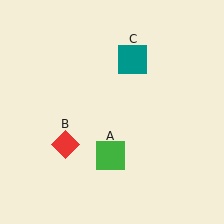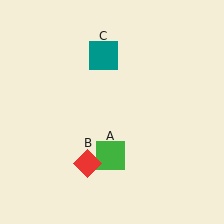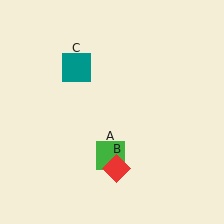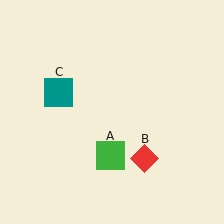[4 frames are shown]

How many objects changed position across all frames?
2 objects changed position: red diamond (object B), teal square (object C).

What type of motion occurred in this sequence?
The red diamond (object B), teal square (object C) rotated counterclockwise around the center of the scene.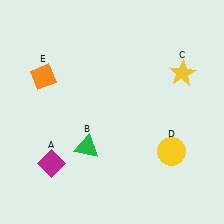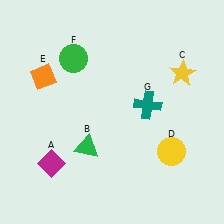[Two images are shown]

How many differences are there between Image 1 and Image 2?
There are 2 differences between the two images.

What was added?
A green circle (F), a teal cross (G) were added in Image 2.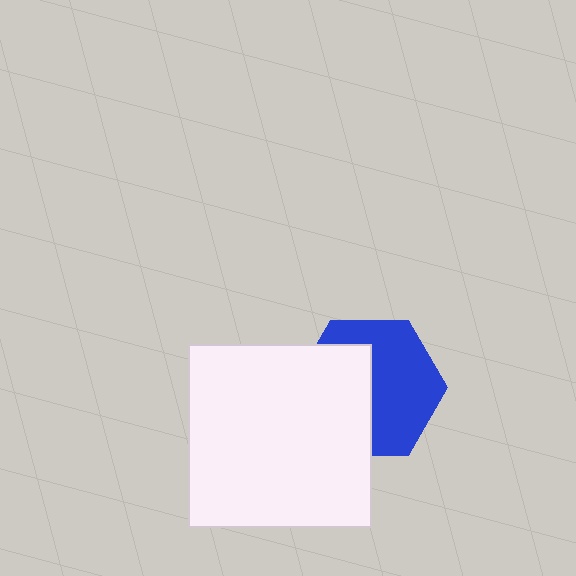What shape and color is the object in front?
The object in front is a white square.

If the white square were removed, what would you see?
You would see the complete blue hexagon.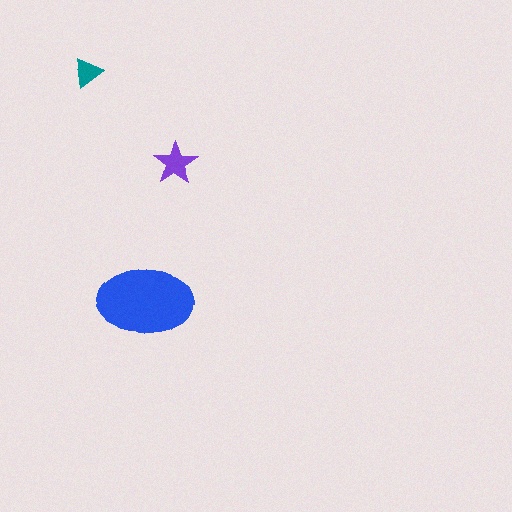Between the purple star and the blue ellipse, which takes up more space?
The blue ellipse.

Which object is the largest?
The blue ellipse.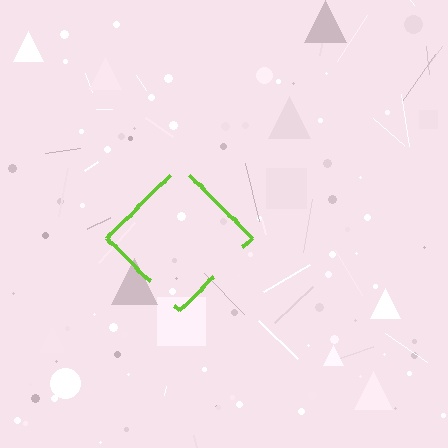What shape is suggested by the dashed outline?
The dashed outline suggests a diamond.